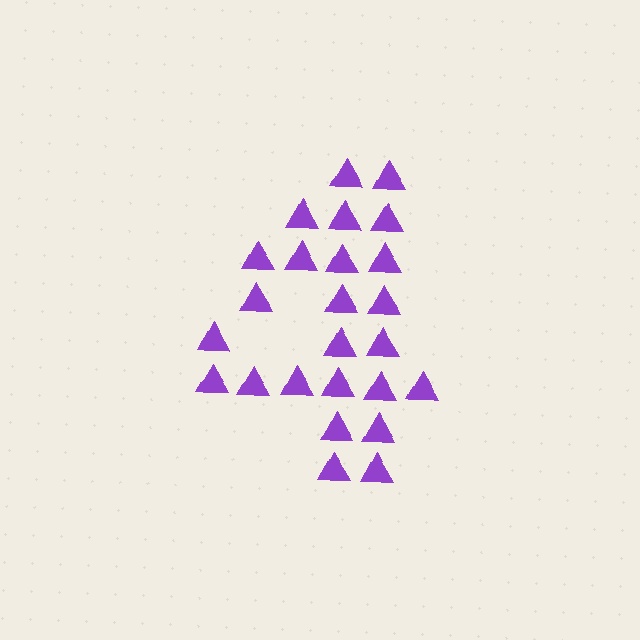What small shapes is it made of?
It is made of small triangles.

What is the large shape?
The large shape is the digit 4.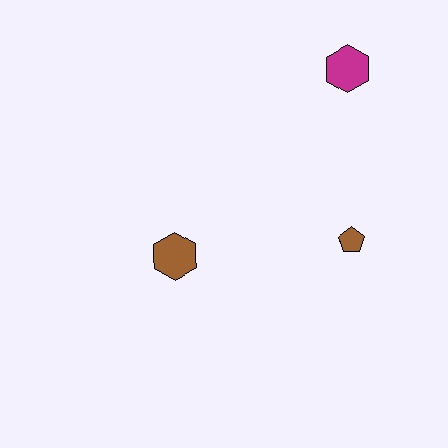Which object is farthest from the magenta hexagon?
The brown hexagon is farthest from the magenta hexagon.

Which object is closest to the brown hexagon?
The brown pentagon is closest to the brown hexagon.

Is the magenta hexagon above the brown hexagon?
Yes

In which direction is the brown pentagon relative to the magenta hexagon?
The brown pentagon is below the magenta hexagon.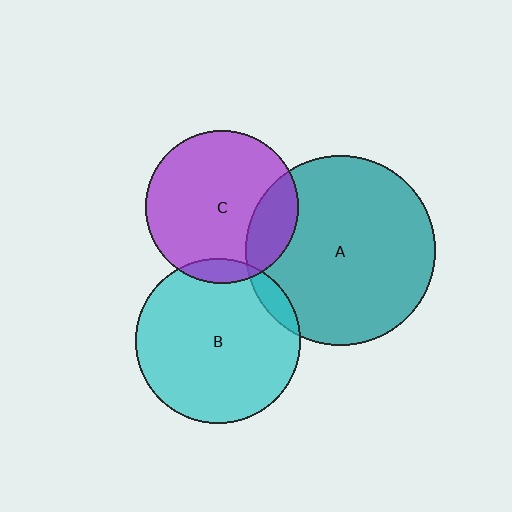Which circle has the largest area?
Circle A (teal).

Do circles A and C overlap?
Yes.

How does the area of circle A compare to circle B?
Approximately 1.3 times.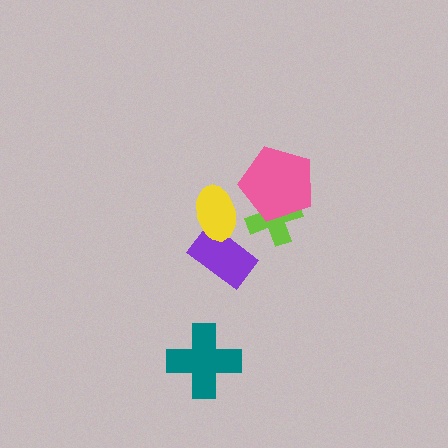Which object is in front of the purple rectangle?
The yellow ellipse is in front of the purple rectangle.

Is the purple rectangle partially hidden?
Yes, it is partially covered by another shape.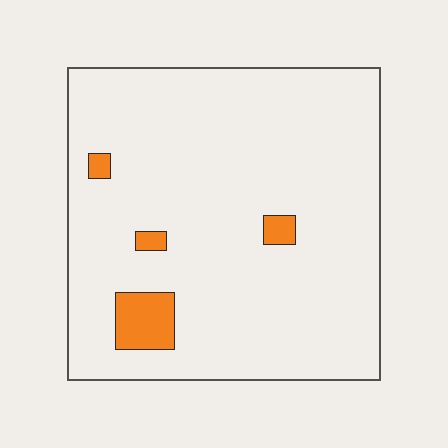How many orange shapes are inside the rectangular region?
4.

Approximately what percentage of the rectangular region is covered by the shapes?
Approximately 5%.